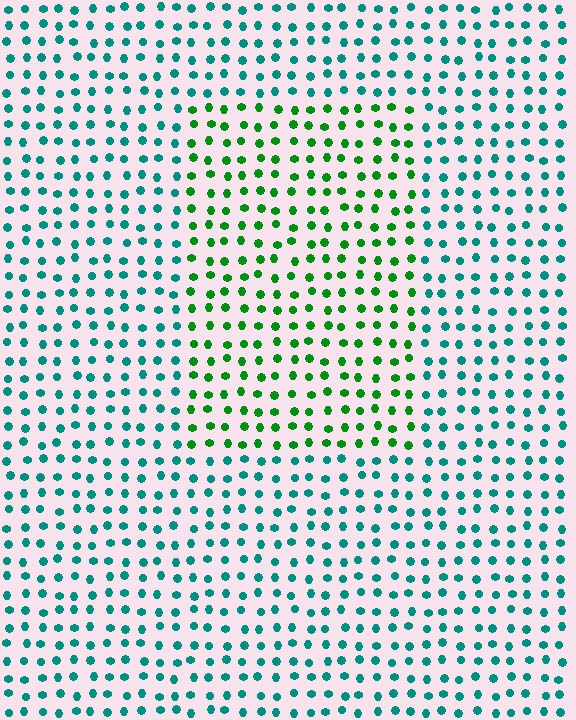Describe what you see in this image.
The image is filled with small teal elements in a uniform arrangement. A rectangle-shaped region is visible where the elements are tinted to a slightly different hue, forming a subtle color boundary.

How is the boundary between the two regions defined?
The boundary is defined purely by a slight shift in hue (about 46 degrees). Spacing, size, and orientation are identical on both sides.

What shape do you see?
I see a rectangle.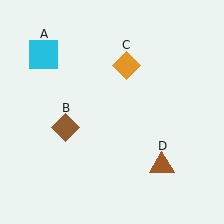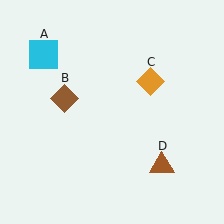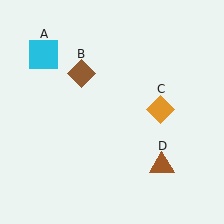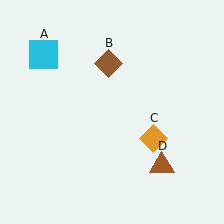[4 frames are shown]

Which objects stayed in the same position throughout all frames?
Cyan square (object A) and brown triangle (object D) remained stationary.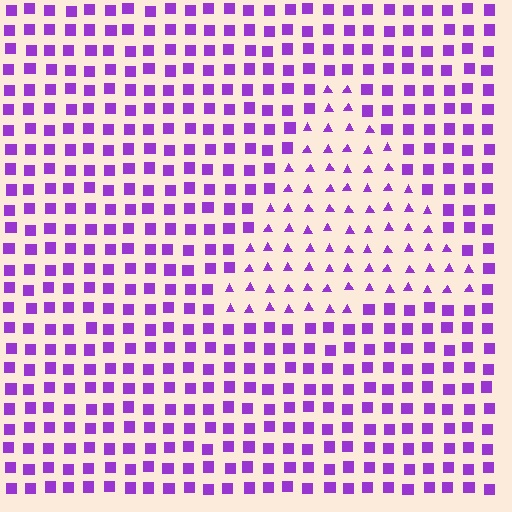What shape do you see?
I see a triangle.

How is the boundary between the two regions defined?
The boundary is defined by a change in element shape: triangles inside vs. squares outside. All elements share the same color and spacing.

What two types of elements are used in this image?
The image uses triangles inside the triangle region and squares outside it.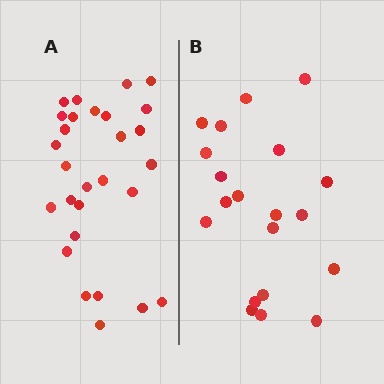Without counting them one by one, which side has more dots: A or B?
Region A (the left region) has more dots.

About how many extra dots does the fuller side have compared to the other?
Region A has roughly 8 or so more dots than region B.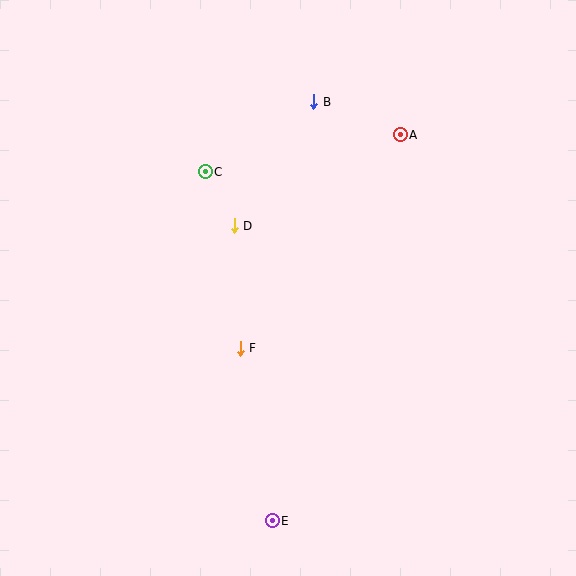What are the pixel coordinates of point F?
Point F is at (240, 348).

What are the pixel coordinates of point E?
Point E is at (272, 521).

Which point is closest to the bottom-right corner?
Point E is closest to the bottom-right corner.